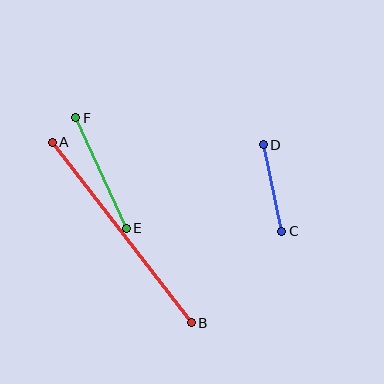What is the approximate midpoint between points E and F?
The midpoint is at approximately (101, 173) pixels.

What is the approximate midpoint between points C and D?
The midpoint is at approximately (273, 188) pixels.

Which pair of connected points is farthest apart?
Points A and B are farthest apart.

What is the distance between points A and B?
The distance is approximately 228 pixels.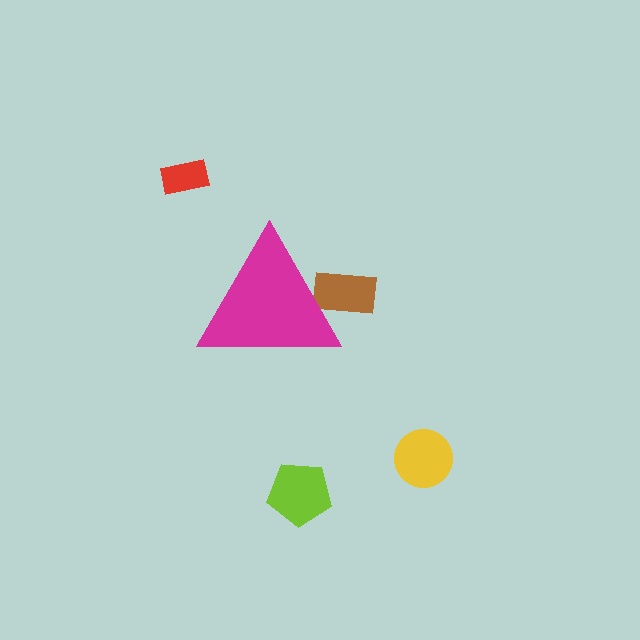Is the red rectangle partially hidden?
No, the red rectangle is fully visible.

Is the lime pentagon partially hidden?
No, the lime pentagon is fully visible.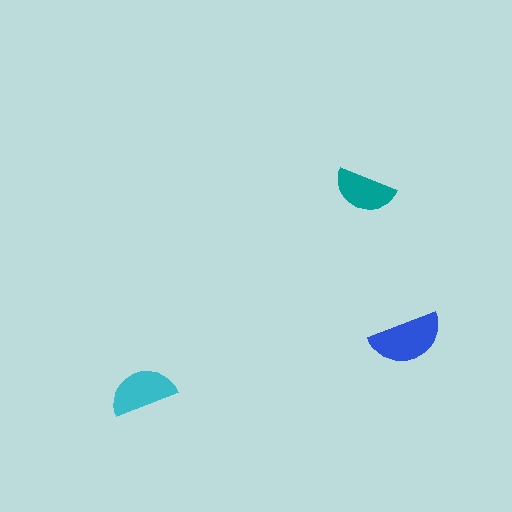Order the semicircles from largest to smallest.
the blue one, the cyan one, the teal one.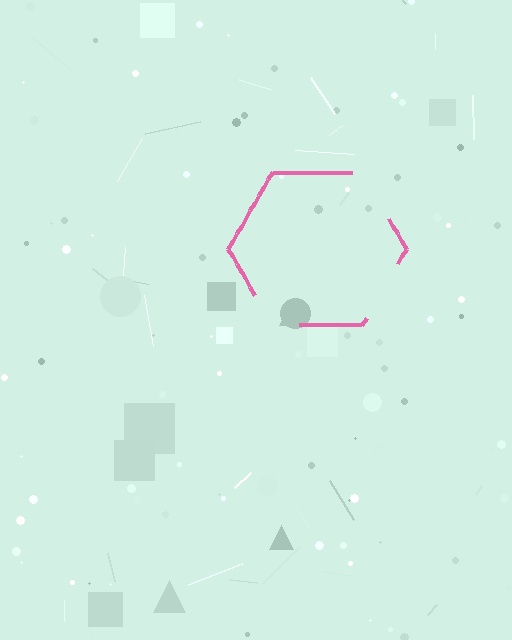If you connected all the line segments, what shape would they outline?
They would outline a hexagon.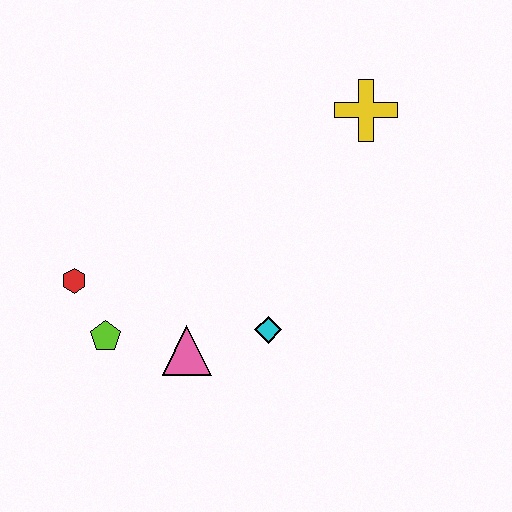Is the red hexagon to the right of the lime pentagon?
No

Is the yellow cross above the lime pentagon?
Yes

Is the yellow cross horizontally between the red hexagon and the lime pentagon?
No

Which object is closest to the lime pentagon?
The red hexagon is closest to the lime pentagon.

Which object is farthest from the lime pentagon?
The yellow cross is farthest from the lime pentagon.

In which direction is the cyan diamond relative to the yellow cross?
The cyan diamond is below the yellow cross.